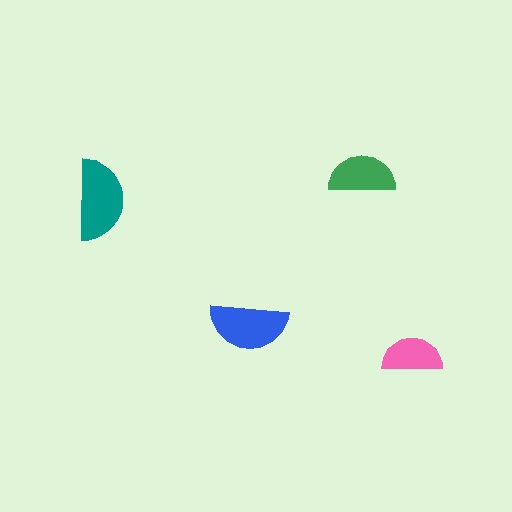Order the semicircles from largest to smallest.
the teal one, the blue one, the green one, the pink one.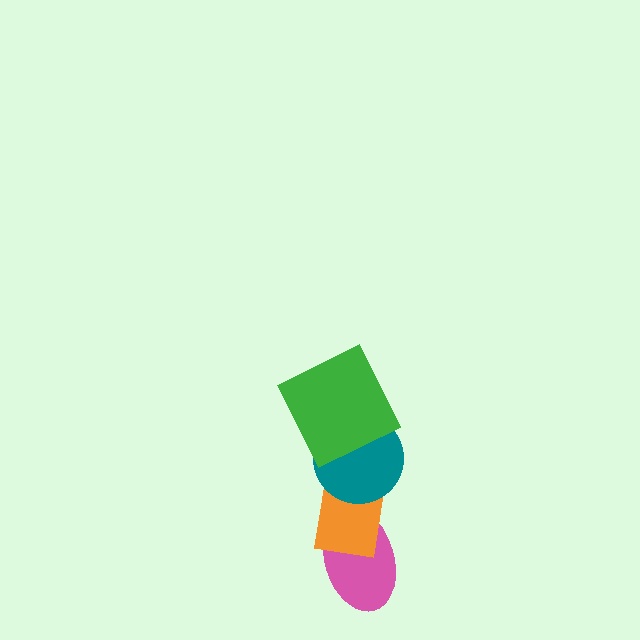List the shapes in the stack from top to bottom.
From top to bottom: the green square, the teal circle, the orange rectangle, the pink ellipse.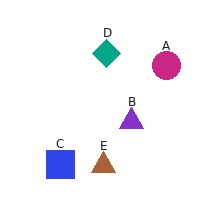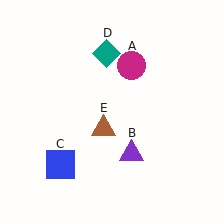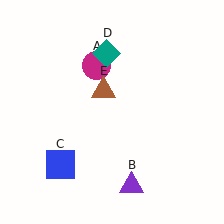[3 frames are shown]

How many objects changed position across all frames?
3 objects changed position: magenta circle (object A), purple triangle (object B), brown triangle (object E).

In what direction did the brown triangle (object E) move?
The brown triangle (object E) moved up.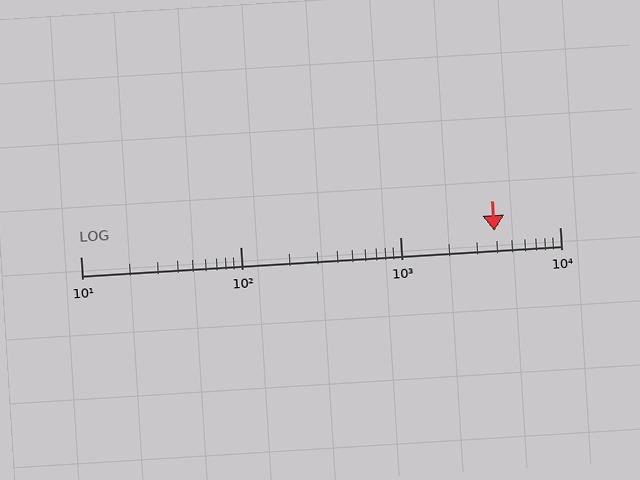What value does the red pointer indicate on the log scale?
The pointer indicates approximately 3900.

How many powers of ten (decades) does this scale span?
The scale spans 3 decades, from 10 to 10000.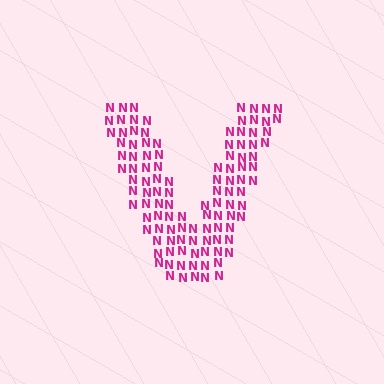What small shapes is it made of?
It is made of small letter N's.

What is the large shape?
The large shape is the letter V.